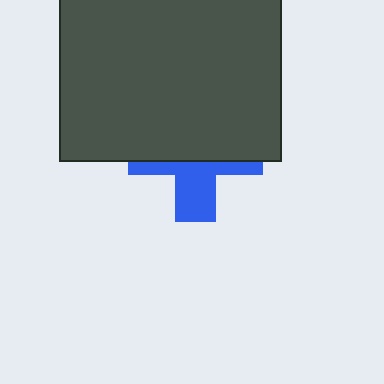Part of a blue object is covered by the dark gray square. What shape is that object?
It is a cross.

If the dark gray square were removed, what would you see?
You would see the complete blue cross.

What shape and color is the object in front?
The object in front is a dark gray square.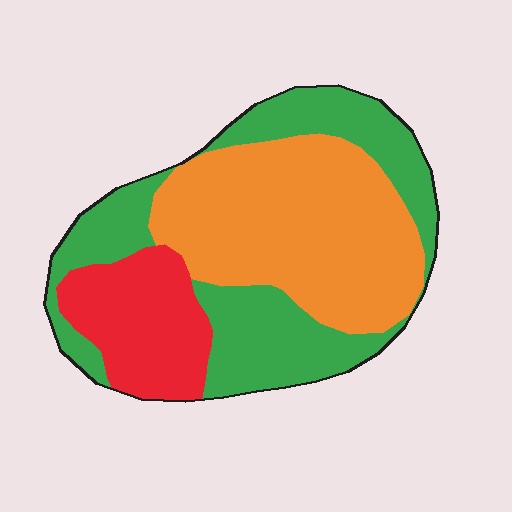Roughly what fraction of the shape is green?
Green takes up about three eighths (3/8) of the shape.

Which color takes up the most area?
Orange, at roughly 45%.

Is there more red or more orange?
Orange.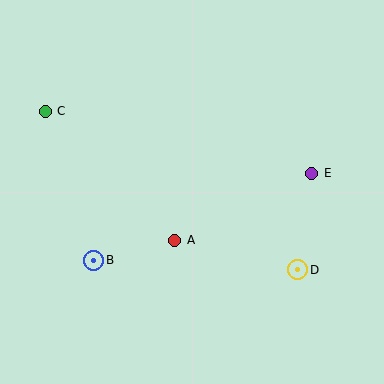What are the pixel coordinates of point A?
Point A is at (175, 240).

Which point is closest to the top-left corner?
Point C is closest to the top-left corner.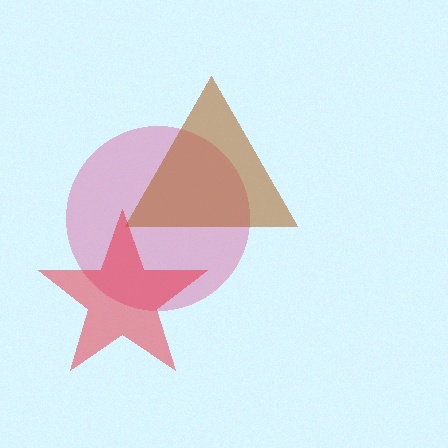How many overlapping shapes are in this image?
There are 3 overlapping shapes in the image.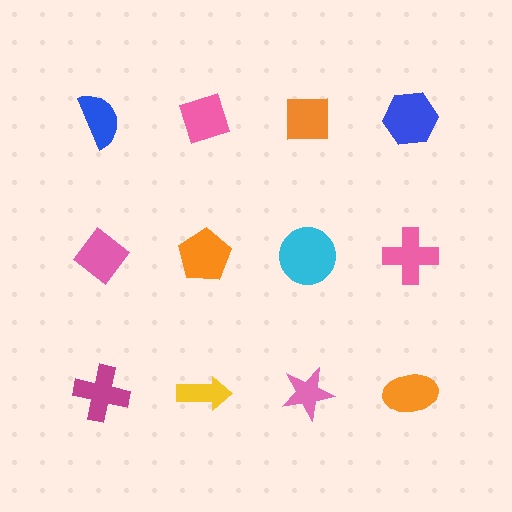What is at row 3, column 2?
A yellow arrow.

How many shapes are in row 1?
4 shapes.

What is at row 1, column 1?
A blue semicircle.